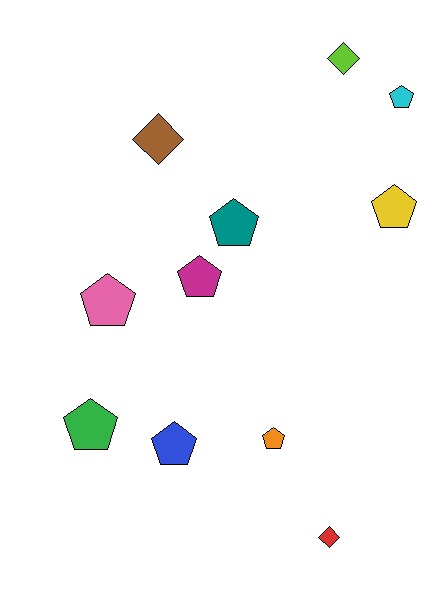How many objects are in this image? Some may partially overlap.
There are 11 objects.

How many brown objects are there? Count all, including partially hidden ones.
There is 1 brown object.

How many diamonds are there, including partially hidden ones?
There are 3 diamonds.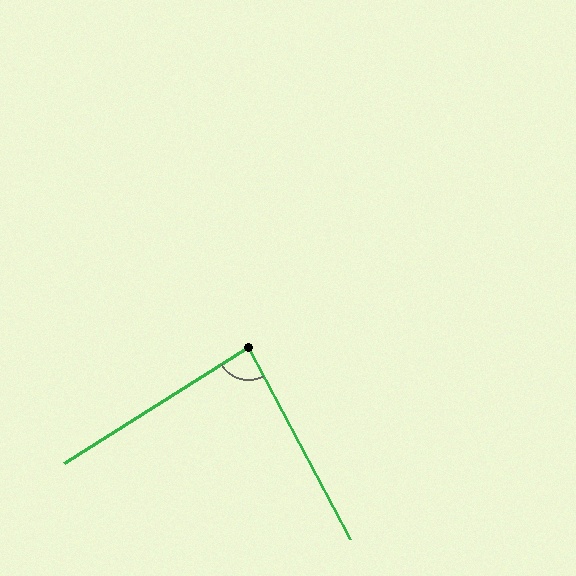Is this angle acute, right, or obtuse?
It is approximately a right angle.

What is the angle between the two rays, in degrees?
Approximately 86 degrees.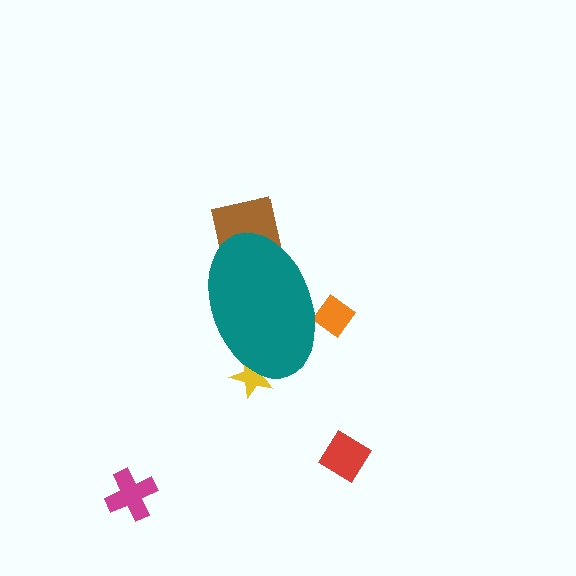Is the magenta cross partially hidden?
No, the magenta cross is fully visible.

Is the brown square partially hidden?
Yes, the brown square is partially hidden behind the teal ellipse.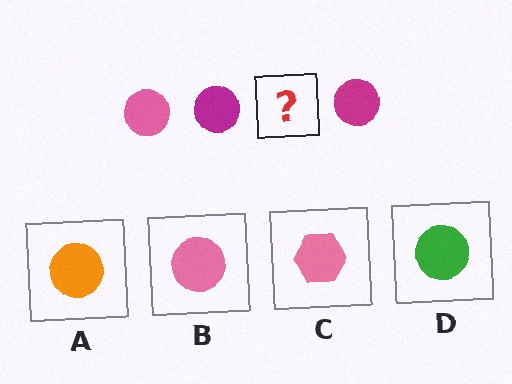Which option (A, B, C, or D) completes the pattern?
B.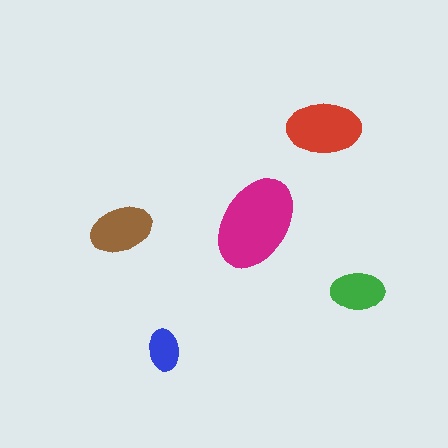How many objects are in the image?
There are 5 objects in the image.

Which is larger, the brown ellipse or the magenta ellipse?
The magenta one.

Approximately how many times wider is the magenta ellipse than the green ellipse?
About 2 times wider.